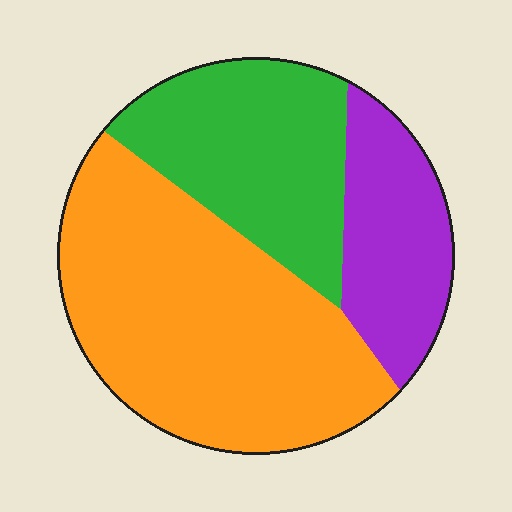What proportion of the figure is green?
Green covers roughly 30% of the figure.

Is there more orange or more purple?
Orange.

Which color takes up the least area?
Purple, at roughly 20%.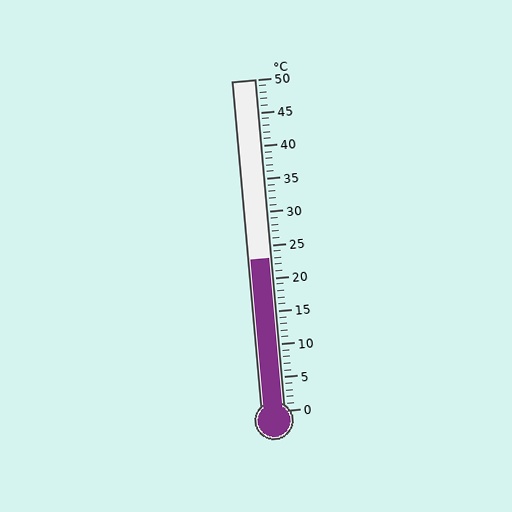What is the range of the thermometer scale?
The thermometer scale ranges from 0°C to 50°C.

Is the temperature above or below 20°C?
The temperature is above 20°C.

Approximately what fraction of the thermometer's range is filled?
The thermometer is filled to approximately 45% of its range.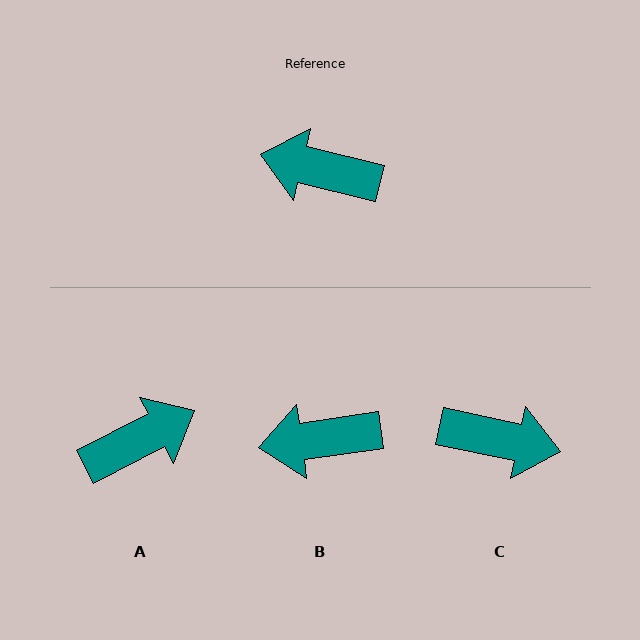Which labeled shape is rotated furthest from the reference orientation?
C, about 178 degrees away.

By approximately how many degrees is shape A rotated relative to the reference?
Approximately 139 degrees clockwise.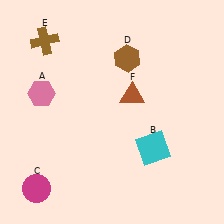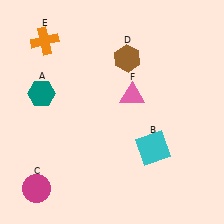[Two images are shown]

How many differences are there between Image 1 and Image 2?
There are 3 differences between the two images.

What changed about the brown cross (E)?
In Image 1, E is brown. In Image 2, it changed to orange.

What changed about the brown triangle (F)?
In Image 1, F is brown. In Image 2, it changed to pink.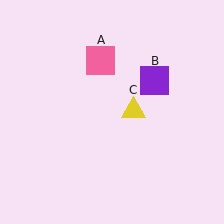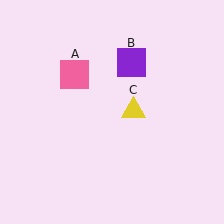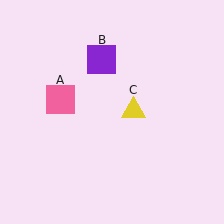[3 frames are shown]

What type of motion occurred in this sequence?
The pink square (object A), purple square (object B) rotated counterclockwise around the center of the scene.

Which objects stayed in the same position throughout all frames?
Yellow triangle (object C) remained stationary.